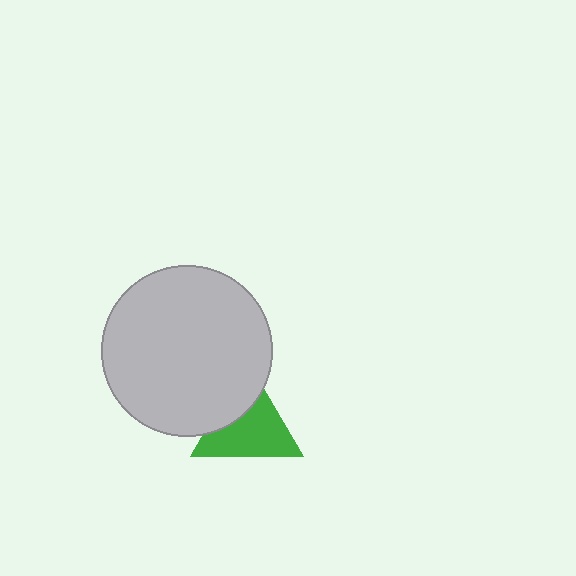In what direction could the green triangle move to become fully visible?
The green triangle could move toward the lower-right. That would shift it out from behind the light gray circle entirely.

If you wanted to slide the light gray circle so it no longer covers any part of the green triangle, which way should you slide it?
Slide it toward the upper-left — that is the most direct way to separate the two shapes.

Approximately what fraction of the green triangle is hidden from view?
Roughly 32% of the green triangle is hidden behind the light gray circle.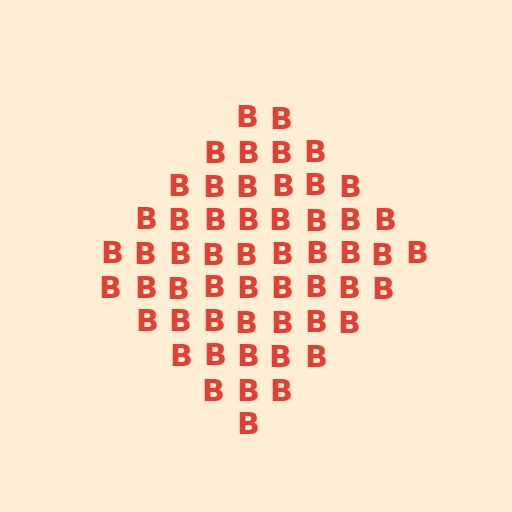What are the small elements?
The small elements are letter B's.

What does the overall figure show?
The overall figure shows a diamond.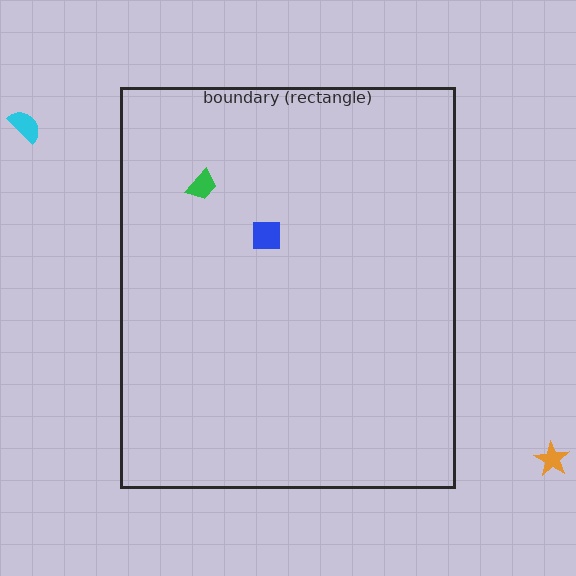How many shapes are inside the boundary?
2 inside, 2 outside.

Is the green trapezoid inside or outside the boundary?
Inside.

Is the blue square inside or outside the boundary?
Inside.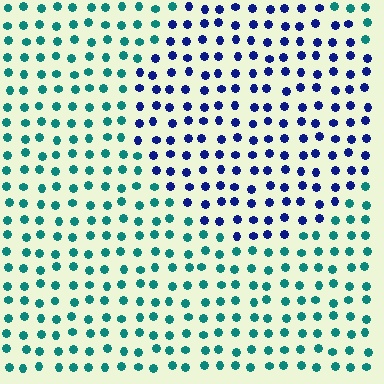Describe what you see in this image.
The image is filled with small teal elements in a uniform arrangement. A circle-shaped region is visible where the elements are tinted to a slightly different hue, forming a subtle color boundary.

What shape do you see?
I see a circle.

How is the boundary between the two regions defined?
The boundary is defined purely by a slight shift in hue (about 58 degrees). Spacing, size, and orientation are identical on both sides.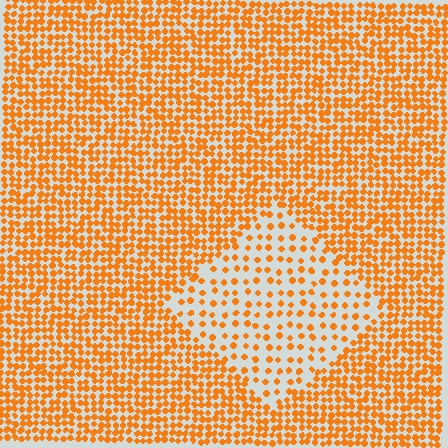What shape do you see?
I see a diamond.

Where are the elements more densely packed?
The elements are more densely packed outside the diamond boundary.